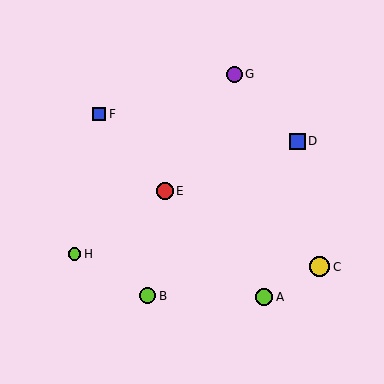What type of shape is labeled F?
Shape F is a blue square.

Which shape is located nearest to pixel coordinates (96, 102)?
The blue square (labeled F) at (99, 114) is nearest to that location.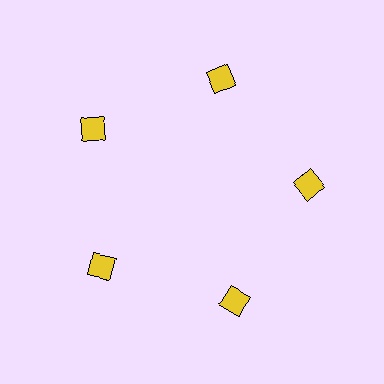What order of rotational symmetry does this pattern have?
This pattern has 5-fold rotational symmetry.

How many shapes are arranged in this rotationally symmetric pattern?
There are 5 shapes, arranged in 5 groups of 1.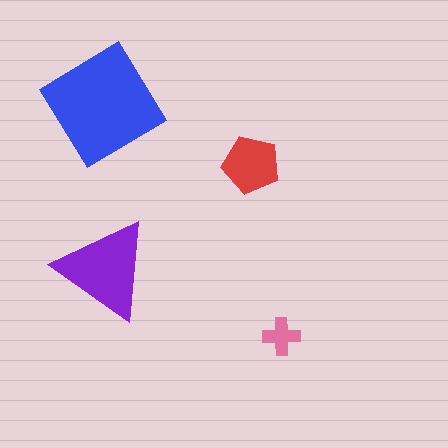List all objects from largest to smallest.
The blue diamond, the purple triangle, the red pentagon, the pink cross.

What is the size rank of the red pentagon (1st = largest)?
3rd.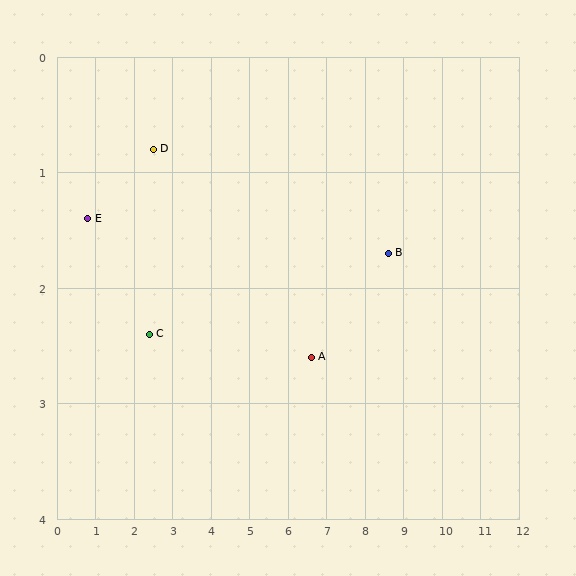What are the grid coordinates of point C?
Point C is at approximately (2.4, 2.4).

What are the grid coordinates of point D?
Point D is at approximately (2.5, 0.8).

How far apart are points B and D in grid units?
Points B and D are about 6.2 grid units apart.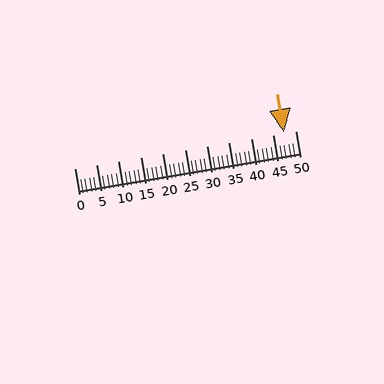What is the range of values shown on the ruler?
The ruler shows values from 0 to 50.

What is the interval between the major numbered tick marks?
The major tick marks are spaced 5 units apart.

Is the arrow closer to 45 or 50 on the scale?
The arrow is closer to 50.